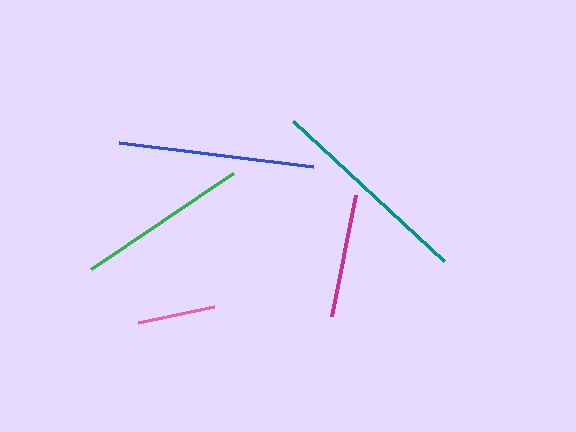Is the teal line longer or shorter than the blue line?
The teal line is longer than the blue line.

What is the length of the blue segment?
The blue segment is approximately 195 pixels long.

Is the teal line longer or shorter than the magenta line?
The teal line is longer than the magenta line.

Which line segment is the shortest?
The pink line is the shortest at approximately 78 pixels.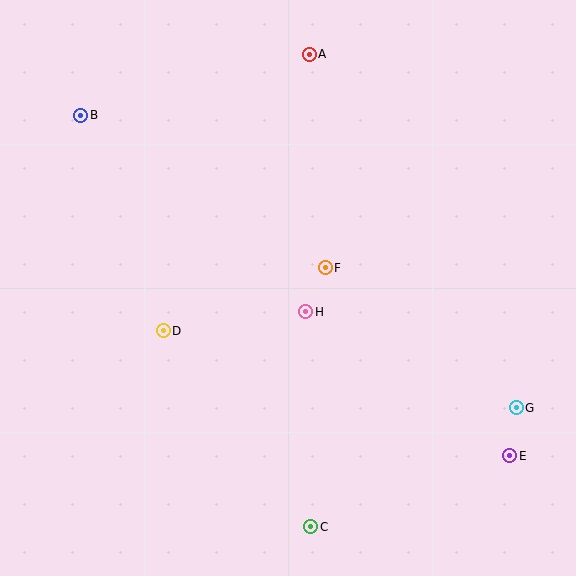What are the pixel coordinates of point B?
Point B is at (81, 115).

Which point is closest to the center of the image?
Point H at (306, 312) is closest to the center.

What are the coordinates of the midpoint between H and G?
The midpoint between H and G is at (411, 360).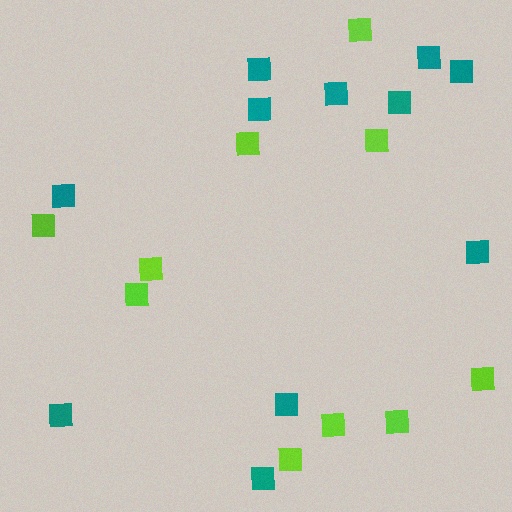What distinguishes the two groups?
There are 2 groups: one group of teal squares (11) and one group of lime squares (10).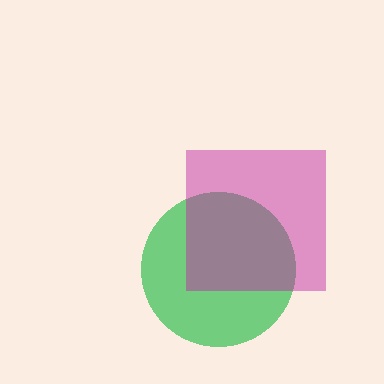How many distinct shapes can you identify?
There are 2 distinct shapes: a green circle, a magenta square.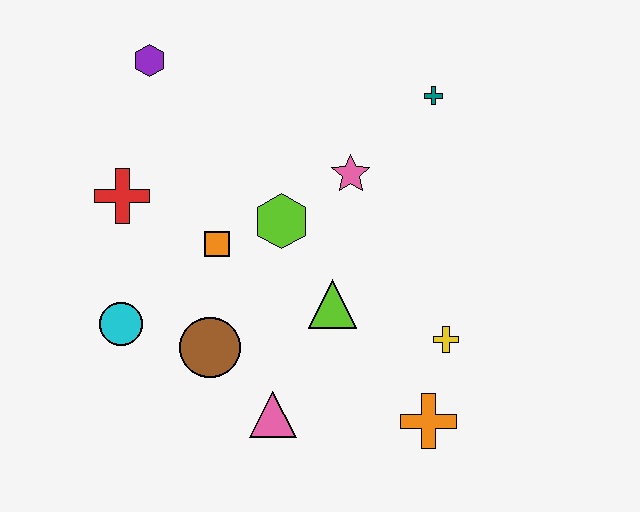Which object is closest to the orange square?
The lime hexagon is closest to the orange square.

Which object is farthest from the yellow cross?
The purple hexagon is farthest from the yellow cross.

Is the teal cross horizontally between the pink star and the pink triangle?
No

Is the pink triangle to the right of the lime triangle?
No